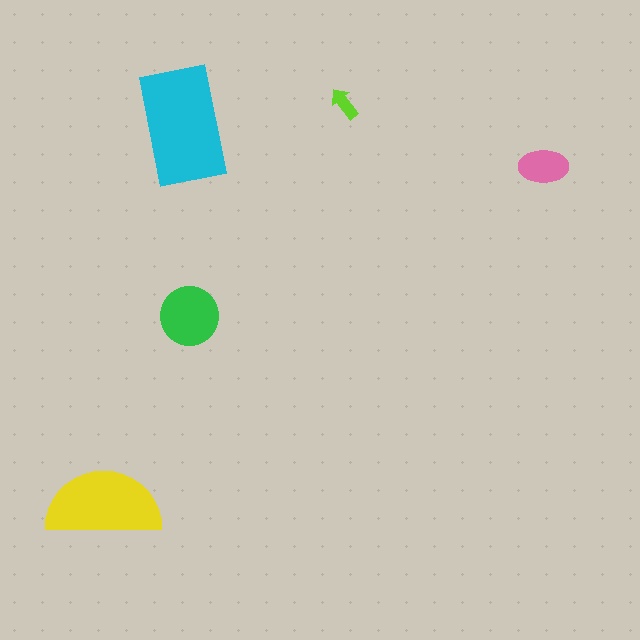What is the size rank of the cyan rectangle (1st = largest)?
1st.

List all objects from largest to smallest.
The cyan rectangle, the yellow semicircle, the green circle, the pink ellipse, the lime arrow.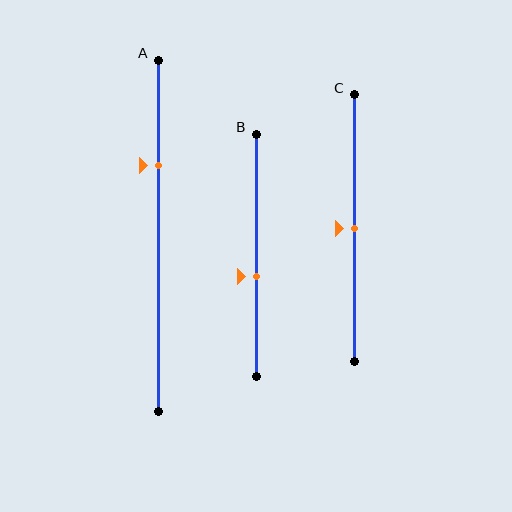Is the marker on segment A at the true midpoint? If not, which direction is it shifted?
No, the marker on segment A is shifted upward by about 20% of the segment length.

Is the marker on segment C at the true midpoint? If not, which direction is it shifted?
Yes, the marker on segment C is at the true midpoint.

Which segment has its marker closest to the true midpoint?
Segment C has its marker closest to the true midpoint.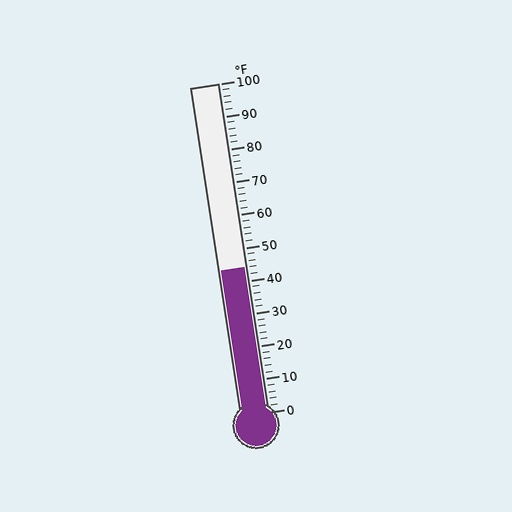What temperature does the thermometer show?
The thermometer shows approximately 44°F.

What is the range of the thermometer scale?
The thermometer scale ranges from 0°F to 100°F.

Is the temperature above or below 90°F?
The temperature is below 90°F.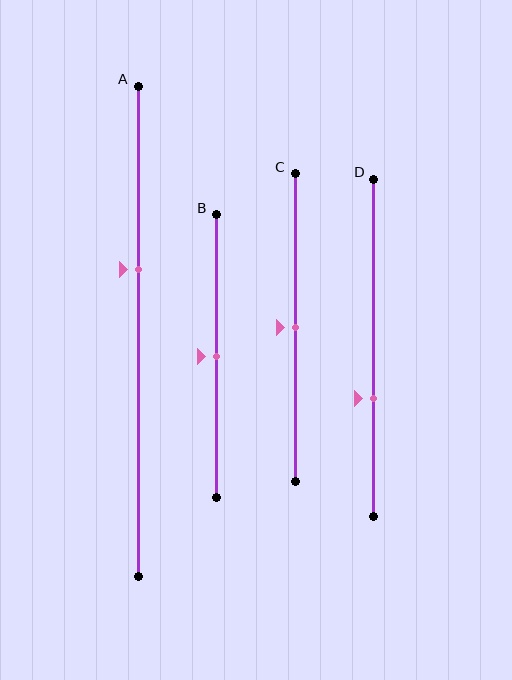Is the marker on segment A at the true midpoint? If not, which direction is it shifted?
No, the marker on segment A is shifted upward by about 13% of the segment length.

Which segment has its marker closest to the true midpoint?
Segment B has its marker closest to the true midpoint.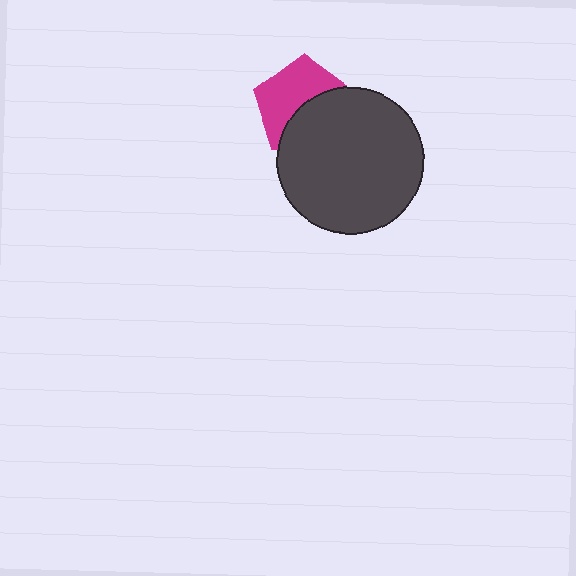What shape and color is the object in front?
The object in front is a dark gray circle.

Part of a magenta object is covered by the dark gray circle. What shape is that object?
It is a pentagon.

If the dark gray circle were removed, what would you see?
You would see the complete magenta pentagon.